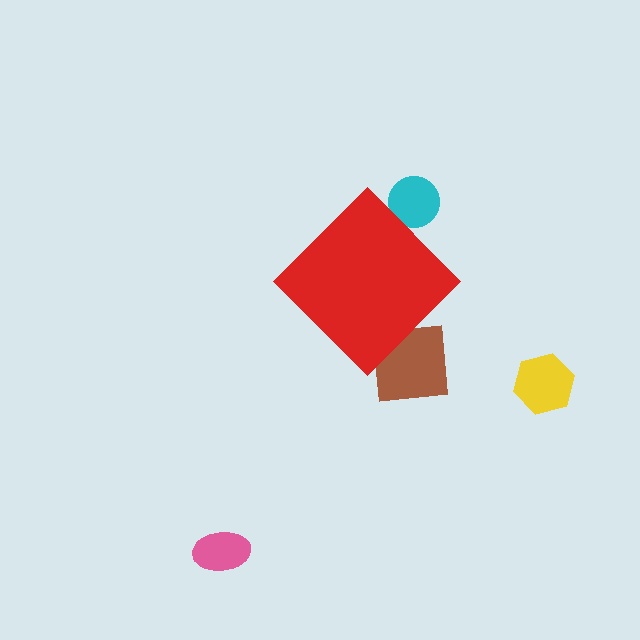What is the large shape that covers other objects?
A red diamond.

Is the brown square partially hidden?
Yes, the brown square is partially hidden behind the red diamond.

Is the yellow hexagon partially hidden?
No, the yellow hexagon is fully visible.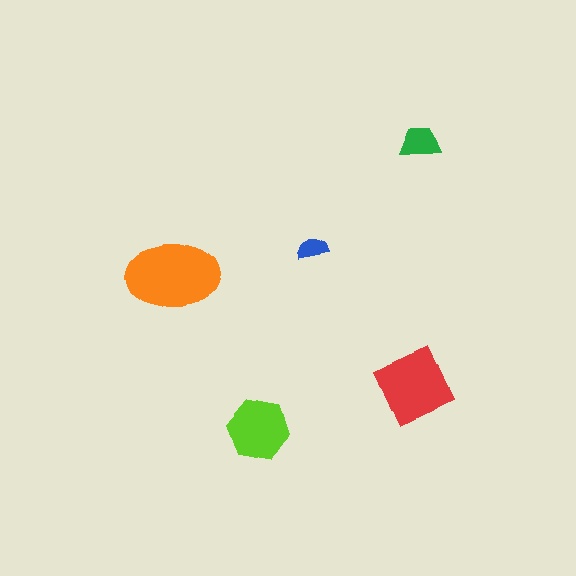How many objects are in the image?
There are 5 objects in the image.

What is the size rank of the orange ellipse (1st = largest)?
1st.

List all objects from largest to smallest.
The orange ellipse, the red diamond, the lime hexagon, the green trapezoid, the blue semicircle.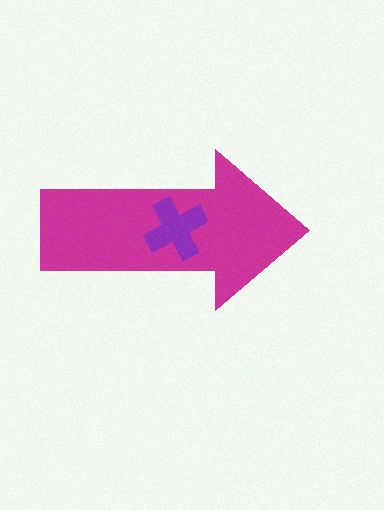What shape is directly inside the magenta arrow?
The purple cross.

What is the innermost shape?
The purple cross.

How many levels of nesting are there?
2.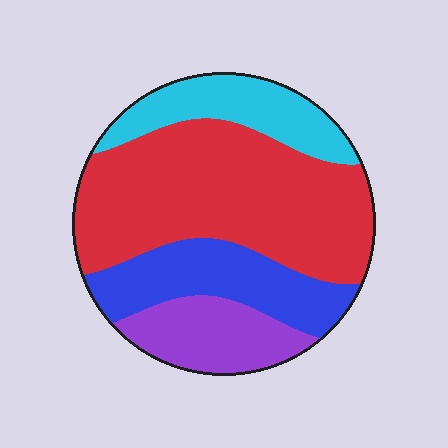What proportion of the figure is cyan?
Cyan takes up less than a quarter of the figure.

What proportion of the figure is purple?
Purple takes up about one sixth (1/6) of the figure.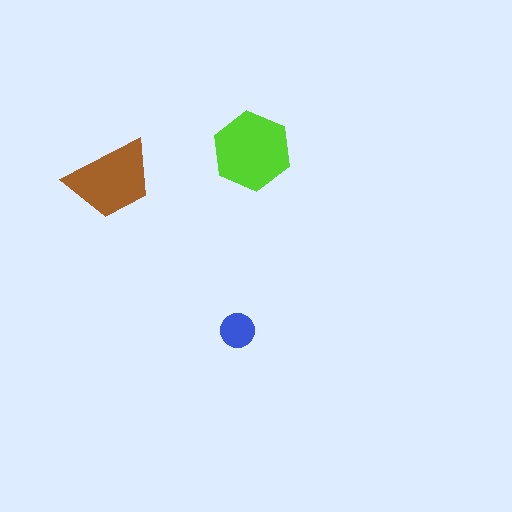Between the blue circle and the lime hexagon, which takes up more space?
The lime hexagon.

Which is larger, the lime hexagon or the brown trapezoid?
The lime hexagon.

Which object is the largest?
The lime hexagon.